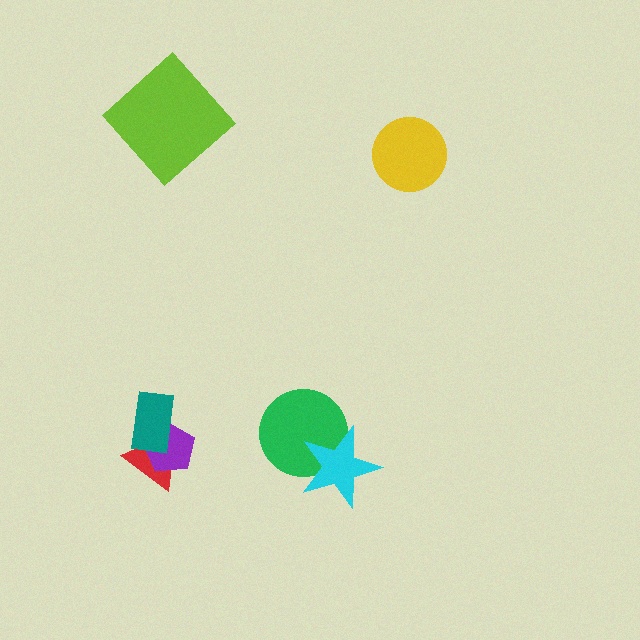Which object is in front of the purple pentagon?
The teal rectangle is in front of the purple pentagon.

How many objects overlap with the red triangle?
2 objects overlap with the red triangle.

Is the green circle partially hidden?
Yes, it is partially covered by another shape.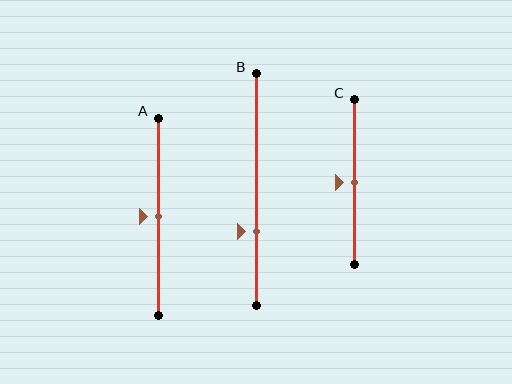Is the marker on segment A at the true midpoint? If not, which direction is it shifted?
Yes, the marker on segment A is at the true midpoint.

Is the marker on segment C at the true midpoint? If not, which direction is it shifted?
Yes, the marker on segment C is at the true midpoint.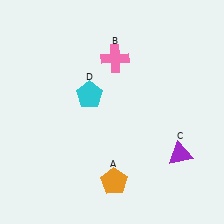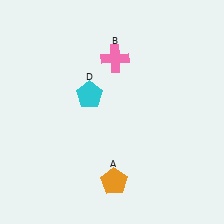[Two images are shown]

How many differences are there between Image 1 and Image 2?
There is 1 difference between the two images.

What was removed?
The purple triangle (C) was removed in Image 2.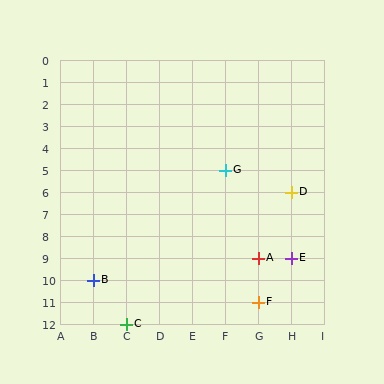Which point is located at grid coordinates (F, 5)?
Point G is at (F, 5).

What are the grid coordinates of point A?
Point A is at grid coordinates (G, 9).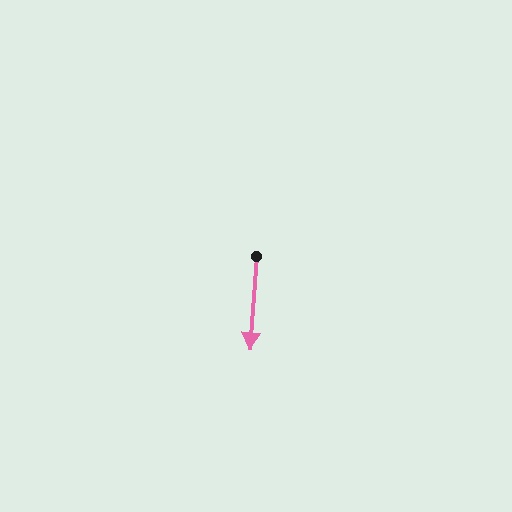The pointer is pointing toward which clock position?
Roughly 6 o'clock.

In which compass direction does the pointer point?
South.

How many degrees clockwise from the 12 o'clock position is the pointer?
Approximately 184 degrees.